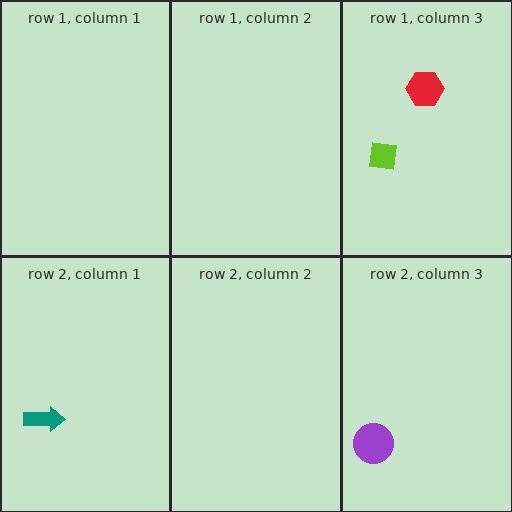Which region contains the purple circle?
The row 2, column 3 region.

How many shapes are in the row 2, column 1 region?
1.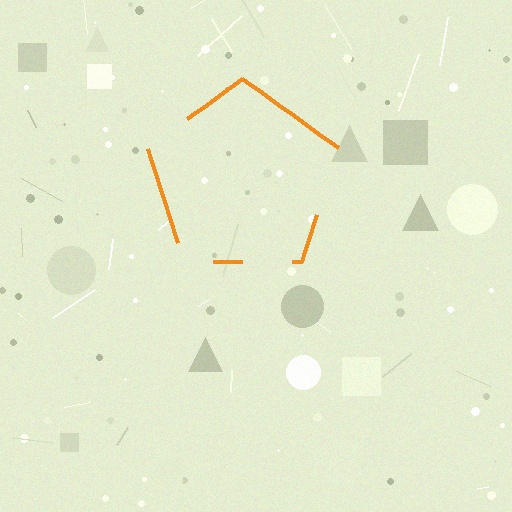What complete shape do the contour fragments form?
The contour fragments form a pentagon.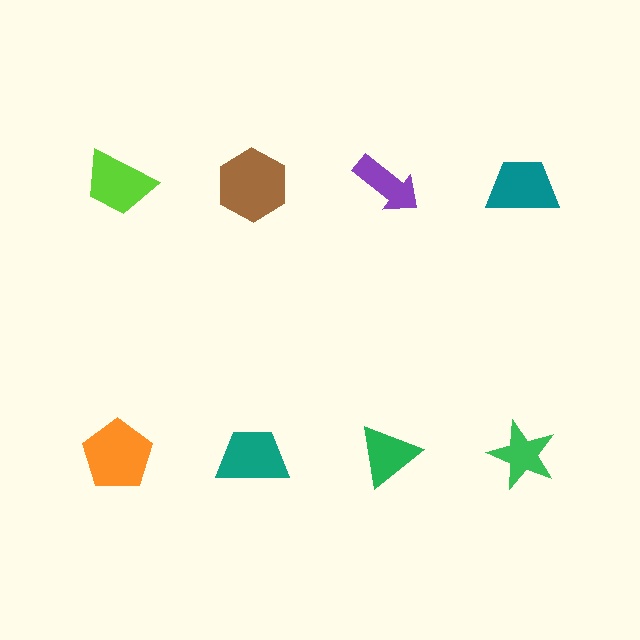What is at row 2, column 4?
A green star.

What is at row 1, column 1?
A lime trapezoid.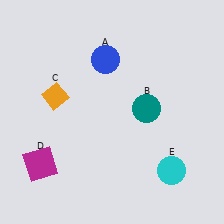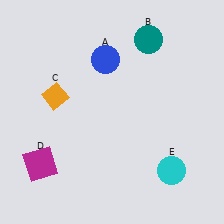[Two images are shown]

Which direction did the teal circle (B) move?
The teal circle (B) moved up.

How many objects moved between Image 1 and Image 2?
1 object moved between the two images.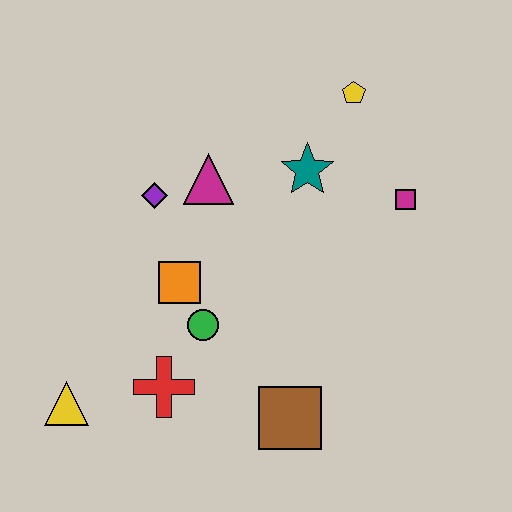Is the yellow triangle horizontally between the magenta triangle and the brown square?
No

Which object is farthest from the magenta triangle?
The yellow triangle is farthest from the magenta triangle.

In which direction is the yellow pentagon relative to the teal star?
The yellow pentagon is above the teal star.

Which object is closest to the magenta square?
The teal star is closest to the magenta square.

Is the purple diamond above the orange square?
Yes